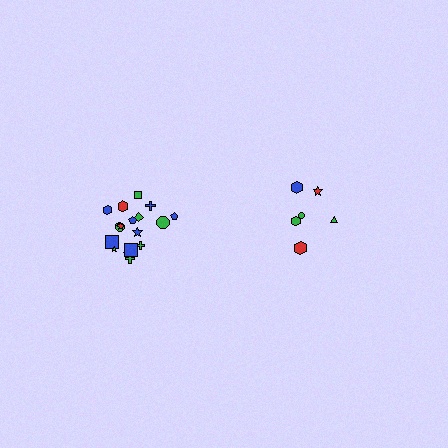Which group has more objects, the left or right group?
The left group.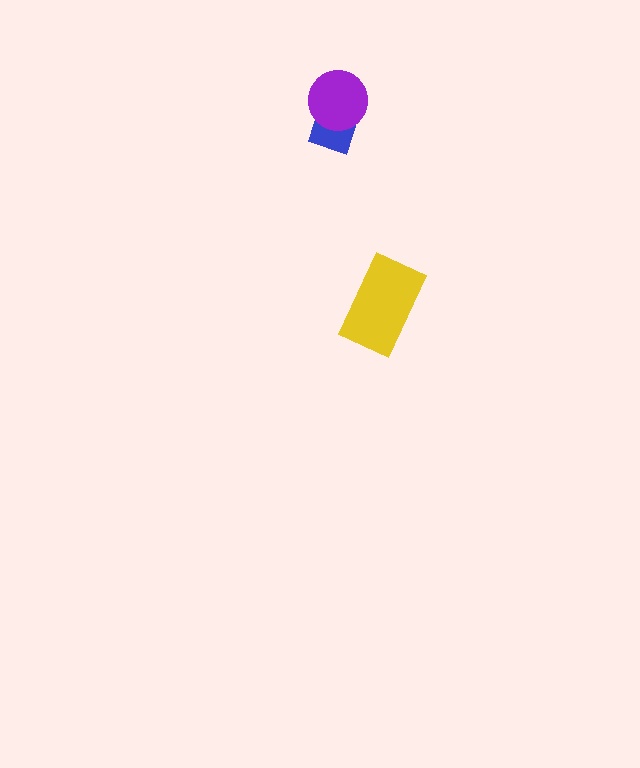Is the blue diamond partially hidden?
Yes, it is partially covered by another shape.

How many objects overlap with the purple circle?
1 object overlaps with the purple circle.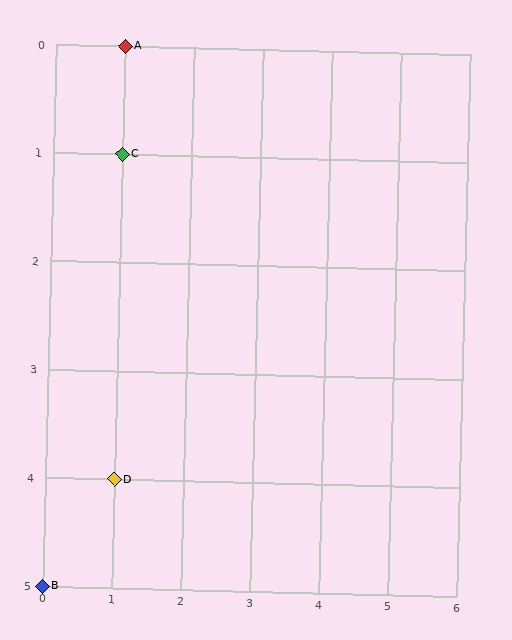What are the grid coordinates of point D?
Point D is at grid coordinates (1, 4).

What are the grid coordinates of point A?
Point A is at grid coordinates (1, 0).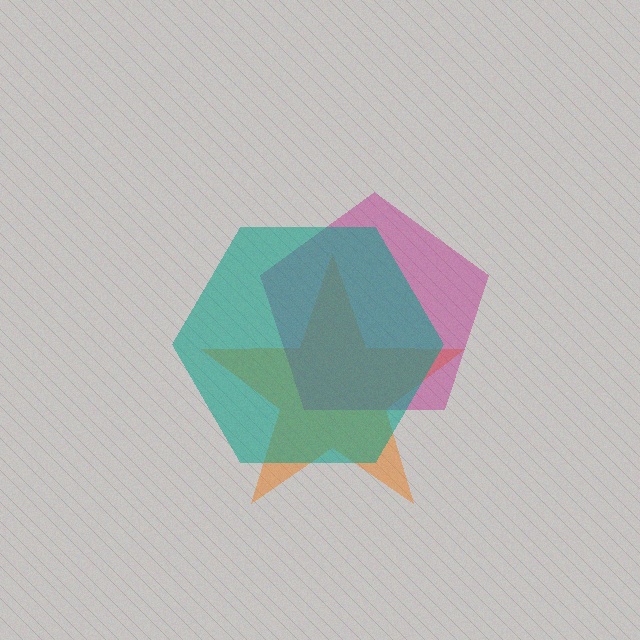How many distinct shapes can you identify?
There are 3 distinct shapes: an orange star, a magenta pentagon, a teal hexagon.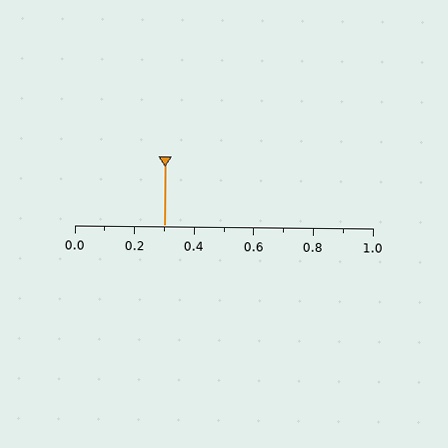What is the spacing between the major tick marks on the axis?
The major ticks are spaced 0.2 apart.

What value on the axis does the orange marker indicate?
The marker indicates approximately 0.3.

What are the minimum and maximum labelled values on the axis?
The axis runs from 0.0 to 1.0.